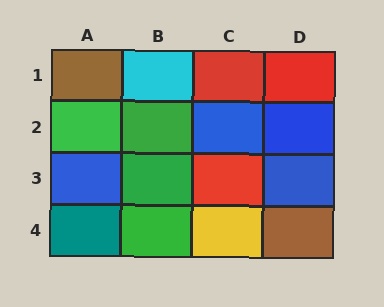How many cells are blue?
4 cells are blue.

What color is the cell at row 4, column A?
Teal.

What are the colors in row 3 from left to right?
Blue, green, red, blue.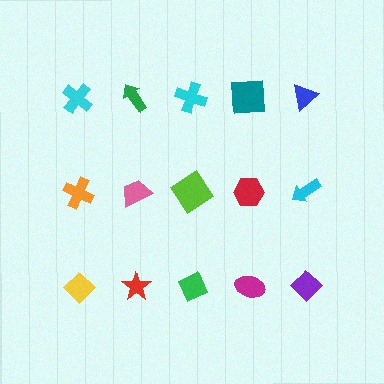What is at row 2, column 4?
A red hexagon.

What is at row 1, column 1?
A cyan cross.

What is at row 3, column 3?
A green diamond.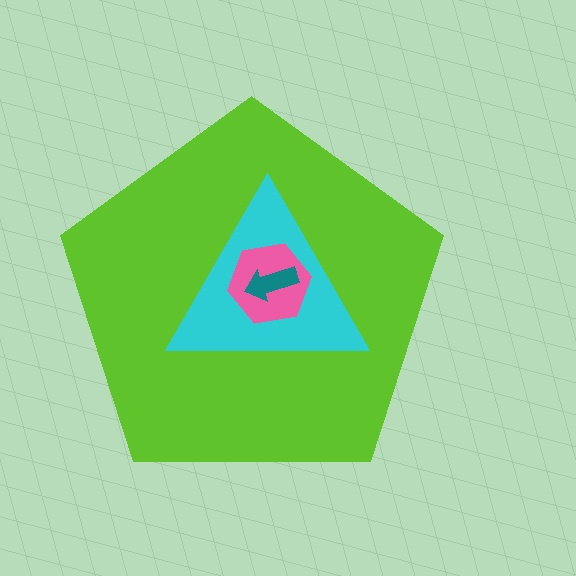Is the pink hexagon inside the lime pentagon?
Yes.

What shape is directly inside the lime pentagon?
The cyan triangle.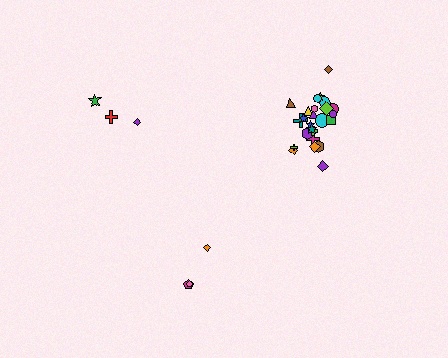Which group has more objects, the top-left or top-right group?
The top-right group.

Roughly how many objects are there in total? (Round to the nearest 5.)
Roughly 30 objects in total.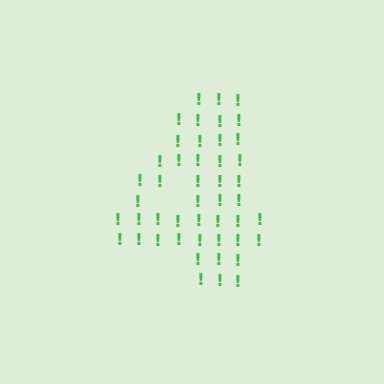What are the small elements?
The small elements are exclamation marks.